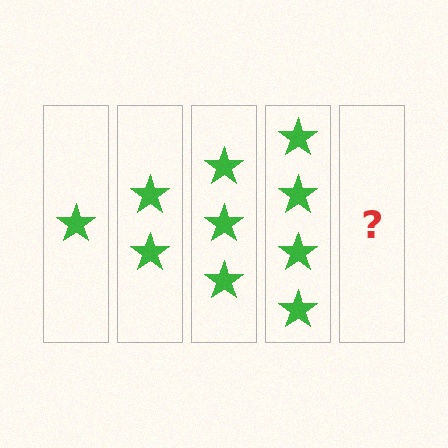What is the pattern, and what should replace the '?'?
The pattern is that each step adds one more star. The '?' should be 5 stars.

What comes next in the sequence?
The next element should be 5 stars.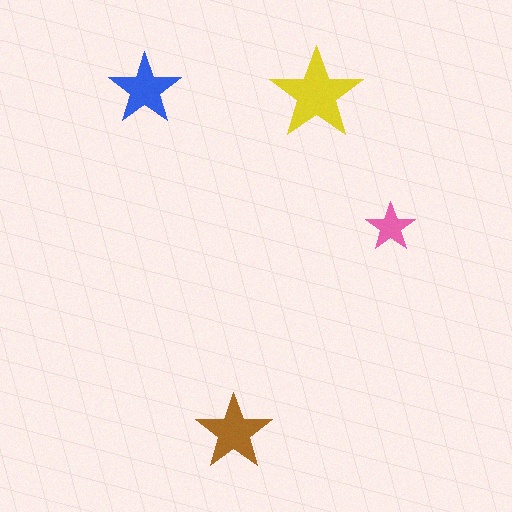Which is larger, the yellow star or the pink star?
The yellow one.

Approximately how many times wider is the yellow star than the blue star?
About 1.5 times wider.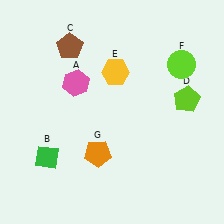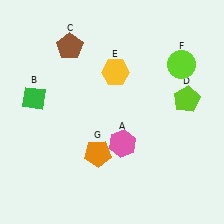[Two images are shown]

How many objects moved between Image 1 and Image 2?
2 objects moved between the two images.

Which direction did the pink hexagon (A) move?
The pink hexagon (A) moved down.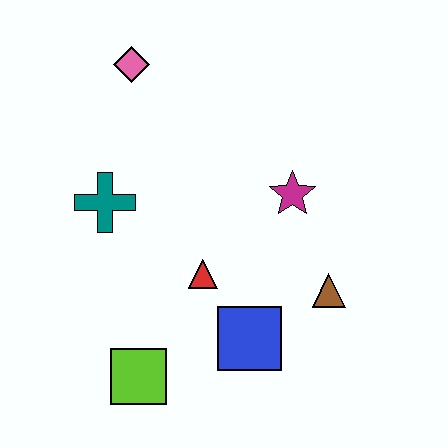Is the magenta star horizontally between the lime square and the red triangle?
No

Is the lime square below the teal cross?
Yes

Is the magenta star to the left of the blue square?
No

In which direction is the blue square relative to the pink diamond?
The blue square is below the pink diamond.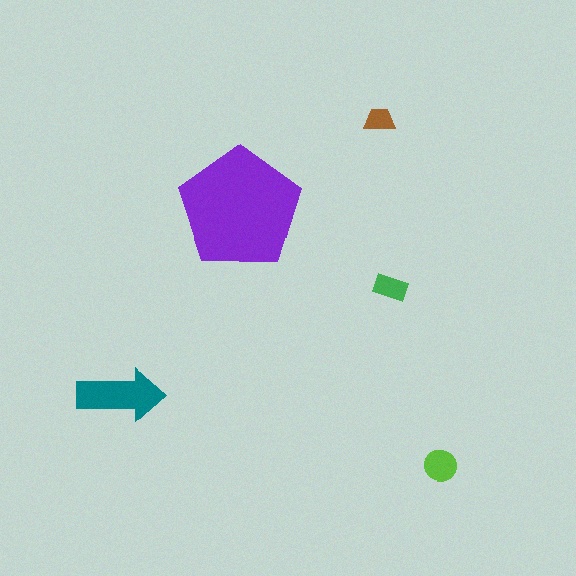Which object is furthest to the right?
The lime circle is rightmost.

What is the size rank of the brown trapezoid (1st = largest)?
5th.